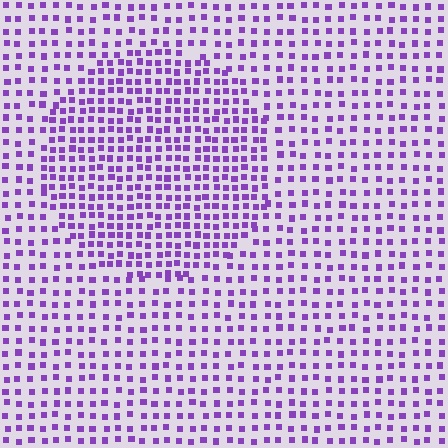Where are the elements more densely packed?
The elements are more densely packed inside the circle boundary.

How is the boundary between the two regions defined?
The boundary is defined by a change in element density (approximately 1.7x ratio). All elements are the same color, size, and shape.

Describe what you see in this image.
The image contains small purple elements arranged at two different densities. A circle-shaped region is visible where the elements are more densely packed than the surrounding area.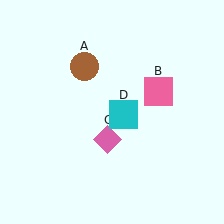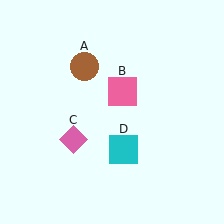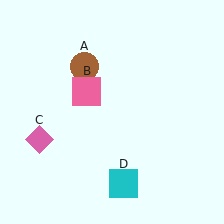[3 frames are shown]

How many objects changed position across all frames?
3 objects changed position: pink square (object B), pink diamond (object C), cyan square (object D).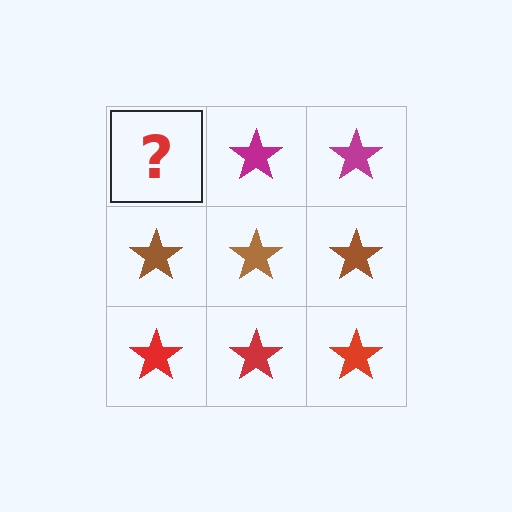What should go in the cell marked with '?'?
The missing cell should contain a magenta star.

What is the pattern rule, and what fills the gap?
The rule is that each row has a consistent color. The gap should be filled with a magenta star.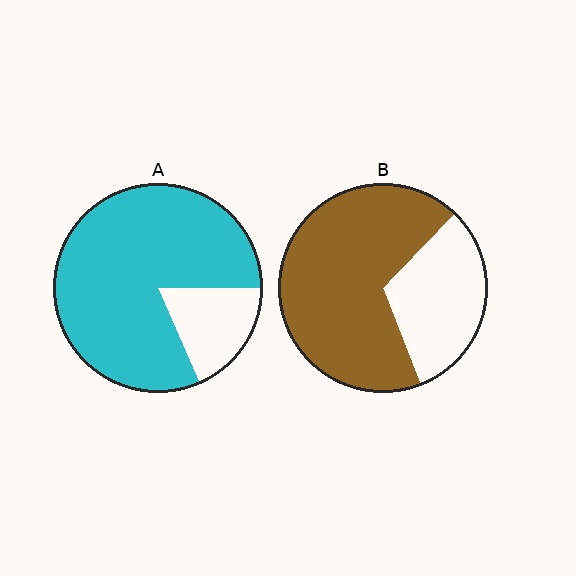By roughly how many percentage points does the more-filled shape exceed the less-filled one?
By roughly 15 percentage points (A over B).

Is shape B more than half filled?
Yes.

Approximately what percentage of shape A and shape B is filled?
A is approximately 80% and B is approximately 70%.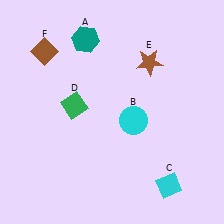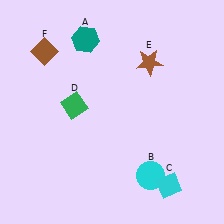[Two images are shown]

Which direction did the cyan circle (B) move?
The cyan circle (B) moved down.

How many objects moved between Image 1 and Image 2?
1 object moved between the two images.